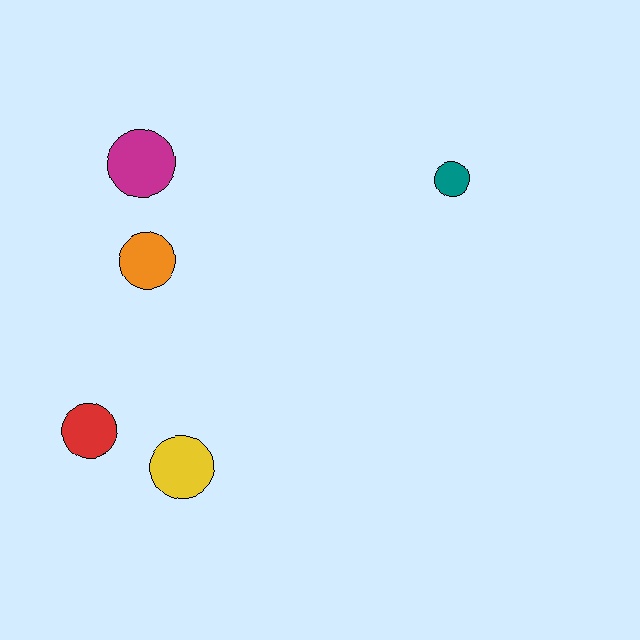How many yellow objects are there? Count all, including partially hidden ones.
There is 1 yellow object.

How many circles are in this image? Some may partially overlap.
There are 5 circles.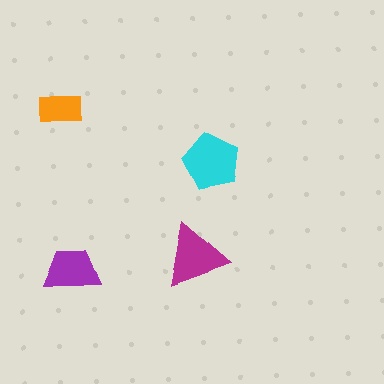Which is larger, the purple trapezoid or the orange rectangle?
The purple trapezoid.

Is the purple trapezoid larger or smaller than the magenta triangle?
Smaller.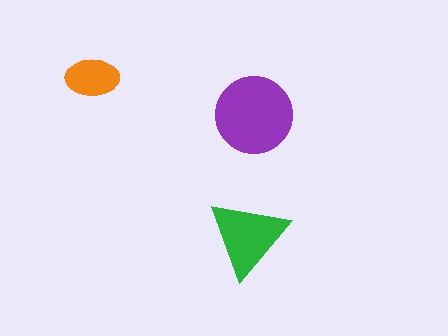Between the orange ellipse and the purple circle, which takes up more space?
The purple circle.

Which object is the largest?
The purple circle.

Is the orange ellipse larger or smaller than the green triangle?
Smaller.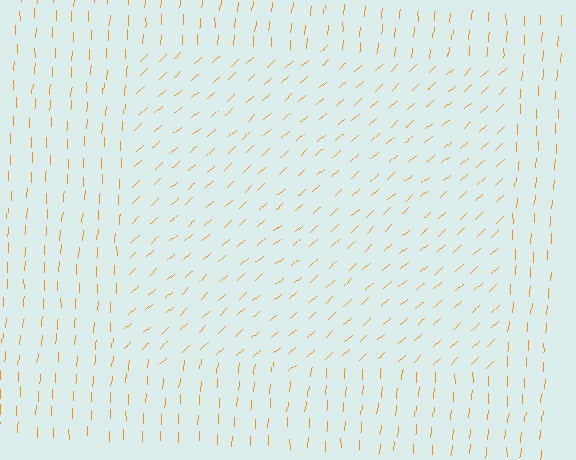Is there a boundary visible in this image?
Yes, there is a texture boundary formed by a change in line orientation.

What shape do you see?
I see a rectangle.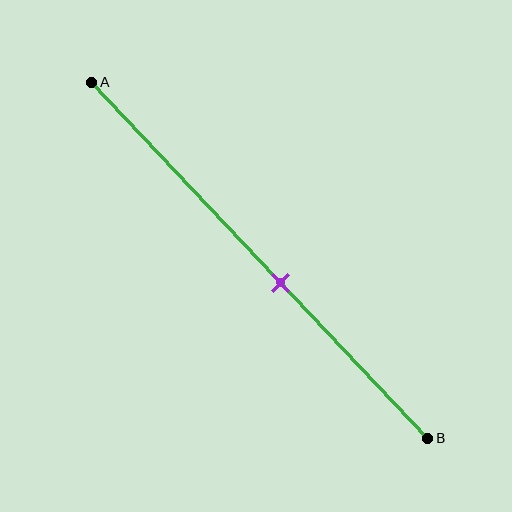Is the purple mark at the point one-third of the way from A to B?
No, the mark is at about 55% from A, not at the 33% one-third point.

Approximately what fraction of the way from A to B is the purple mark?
The purple mark is approximately 55% of the way from A to B.